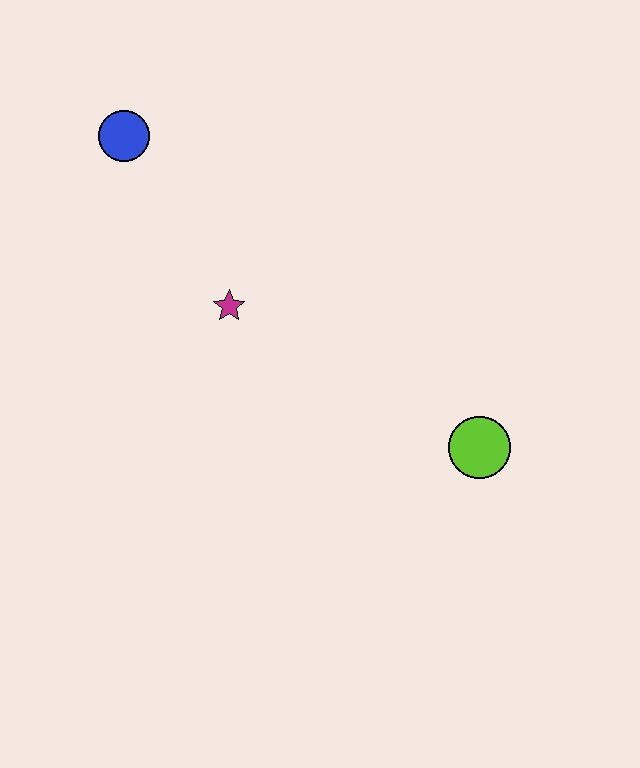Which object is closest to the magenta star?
The blue circle is closest to the magenta star.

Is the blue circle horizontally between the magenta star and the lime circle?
No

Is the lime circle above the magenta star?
No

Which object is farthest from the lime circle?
The blue circle is farthest from the lime circle.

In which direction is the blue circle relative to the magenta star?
The blue circle is above the magenta star.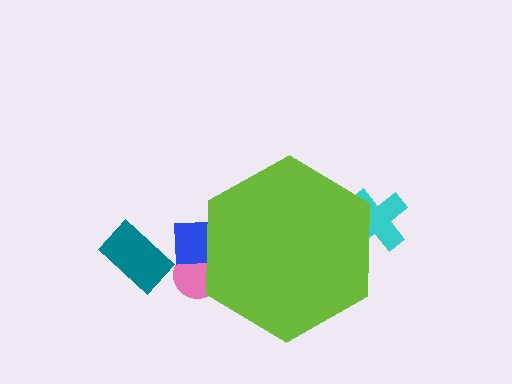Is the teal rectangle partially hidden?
No, the teal rectangle is fully visible.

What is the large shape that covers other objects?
A lime hexagon.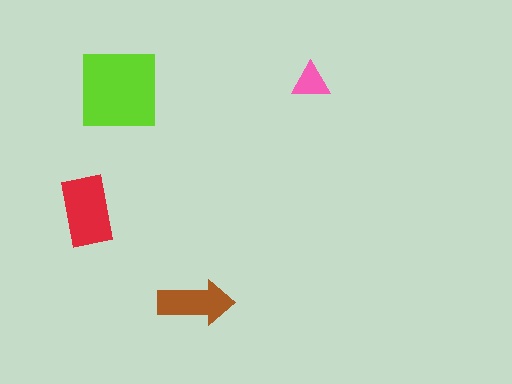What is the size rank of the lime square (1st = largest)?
1st.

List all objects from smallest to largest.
The pink triangle, the brown arrow, the red rectangle, the lime square.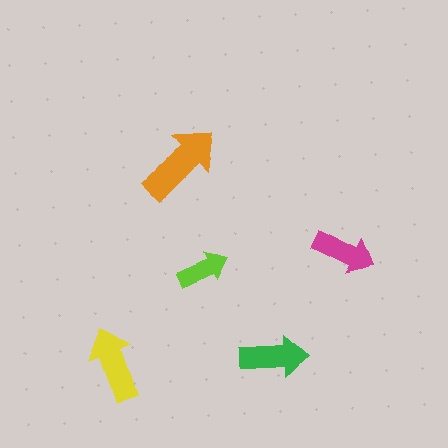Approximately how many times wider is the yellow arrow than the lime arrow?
About 1.5 times wider.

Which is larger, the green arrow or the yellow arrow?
The yellow one.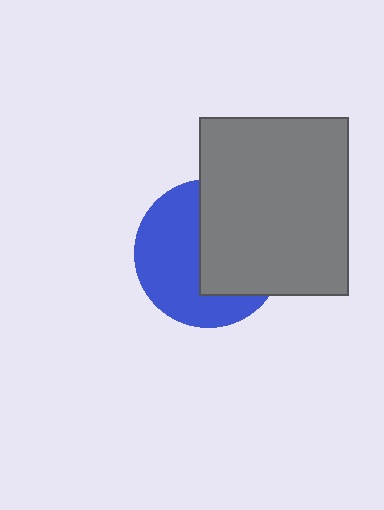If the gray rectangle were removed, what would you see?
You would see the complete blue circle.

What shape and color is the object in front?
The object in front is a gray rectangle.